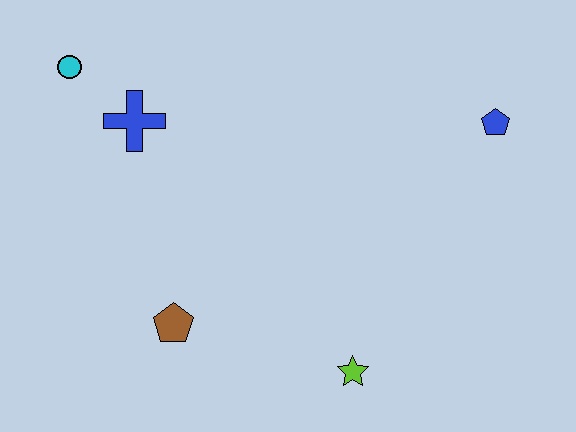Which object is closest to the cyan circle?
The blue cross is closest to the cyan circle.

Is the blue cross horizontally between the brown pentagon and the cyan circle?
Yes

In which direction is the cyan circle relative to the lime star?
The cyan circle is above the lime star.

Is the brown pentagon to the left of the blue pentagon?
Yes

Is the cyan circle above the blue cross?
Yes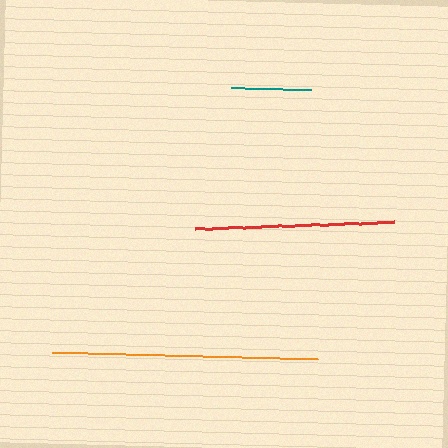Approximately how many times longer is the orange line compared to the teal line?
The orange line is approximately 3.3 times the length of the teal line.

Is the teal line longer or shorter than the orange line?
The orange line is longer than the teal line.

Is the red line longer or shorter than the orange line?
The orange line is longer than the red line.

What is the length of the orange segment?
The orange segment is approximately 266 pixels long.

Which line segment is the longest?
The orange line is the longest at approximately 266 pixels.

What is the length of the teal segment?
The teal segment is approximately 81 pixels long.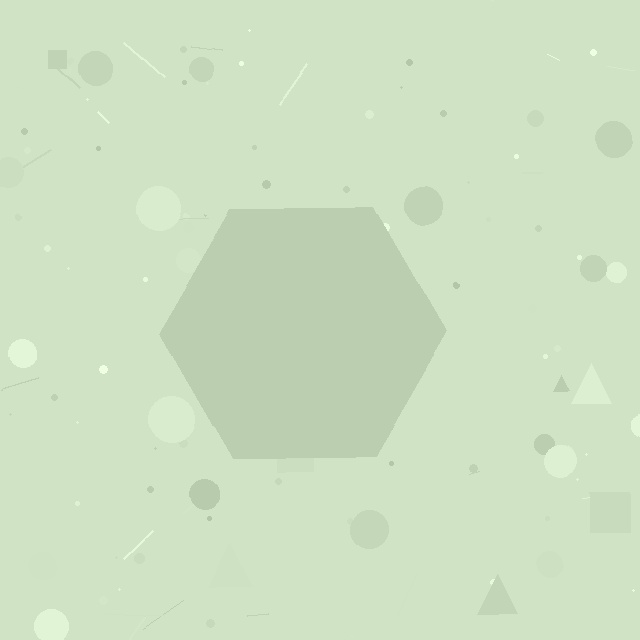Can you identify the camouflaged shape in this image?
The camouflaged shape is a hexagon.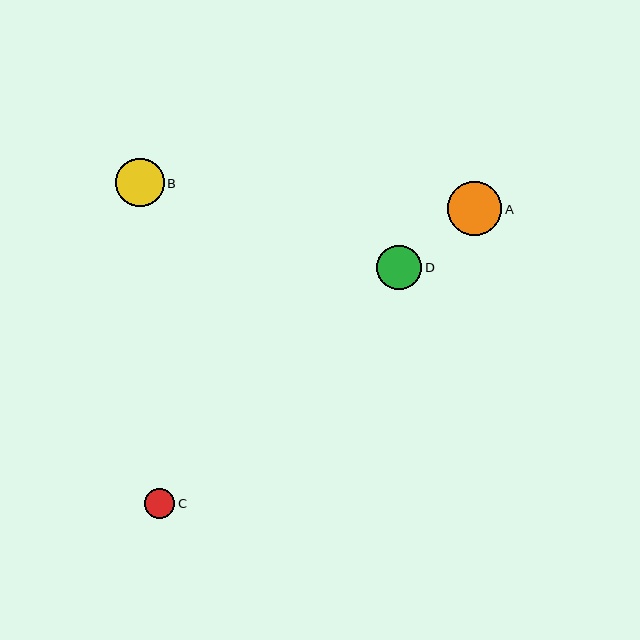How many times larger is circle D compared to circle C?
Circle D is approximately 1.5 times the size of circle C.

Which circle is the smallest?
Circle C is the smallest with a size of approximately 30 pixels.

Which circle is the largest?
Circle A is the largest with a size of approximately 54 pixels.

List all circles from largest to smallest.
From largest to smallest: A, B, D, C.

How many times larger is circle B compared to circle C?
Circle B is approximately 1.6 times the size of circle C.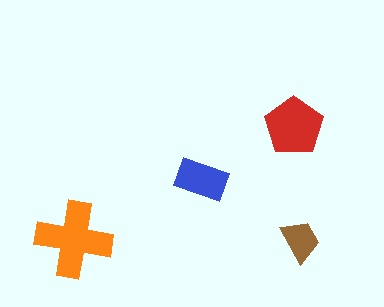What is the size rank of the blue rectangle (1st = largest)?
3rd.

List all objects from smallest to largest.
The brown trapezoid, the blue rectangle, the red pentagon, the orange cross.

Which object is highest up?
The red pentagon is topmost.